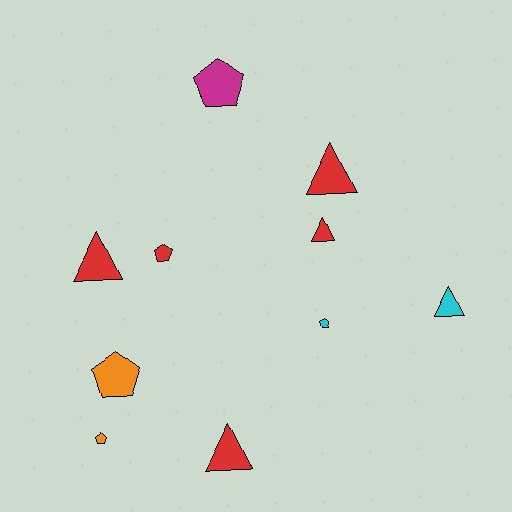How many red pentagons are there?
There is 1 red pentagon.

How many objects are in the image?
There are 10 objects.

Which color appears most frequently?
Red, with 5 objects.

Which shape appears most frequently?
Triangle, with 5 objects.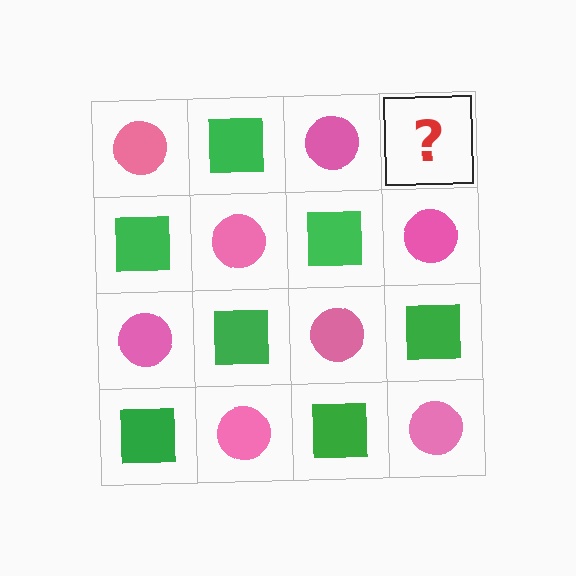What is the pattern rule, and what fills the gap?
The rule is that it alternates pink circle and green square in a checkerboard pattern. The gap should be filled with a green square.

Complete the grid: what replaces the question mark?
The question mark should be replaced with a green square.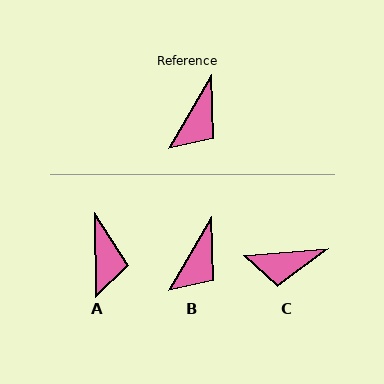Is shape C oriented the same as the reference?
No, it is off by about 55 degrees.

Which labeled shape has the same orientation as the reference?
B.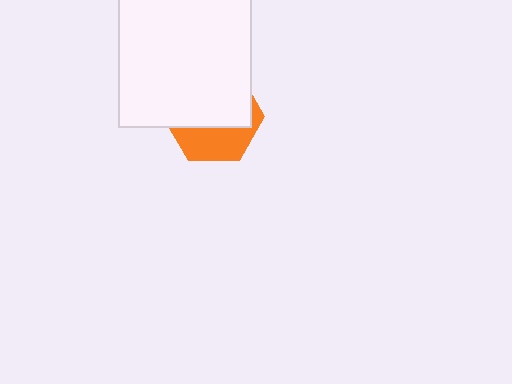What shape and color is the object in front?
The object in front is a white square.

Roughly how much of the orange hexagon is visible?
A small part of it is visible (roughly 39%).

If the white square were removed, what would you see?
You would see the complete orange hexagon.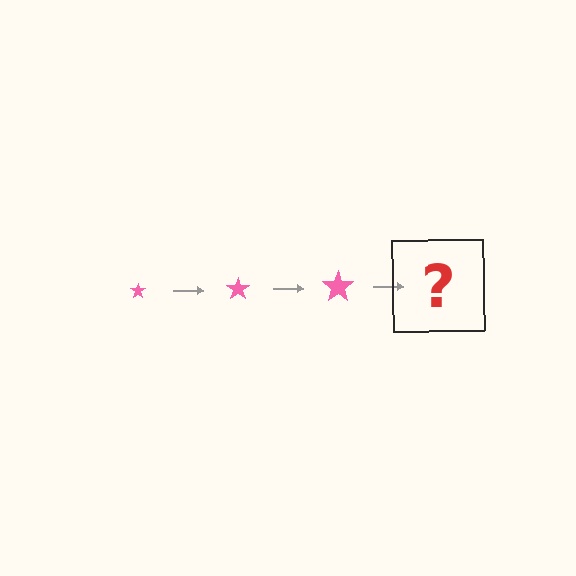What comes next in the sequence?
The next element should be a pink star, larger than the previous one.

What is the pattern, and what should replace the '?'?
The pattern is that the star gets progressively larger each step. The '?' should be a pink star, larger than the previous one.